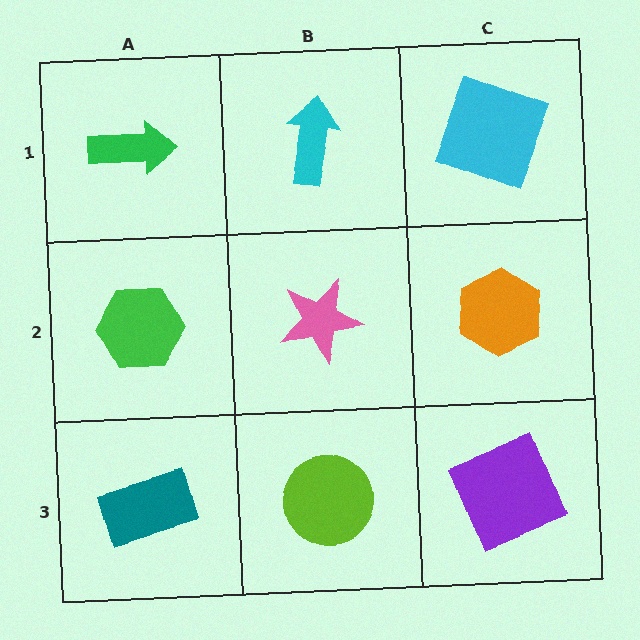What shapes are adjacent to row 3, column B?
A pink star (row 2, column B), a teal rectangle (row 3, column A), a purple square (row 3, column C).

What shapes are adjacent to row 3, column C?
An orange hexagon (row 2, column C), a lime circle (row 3, column B).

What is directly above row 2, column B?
A cyan arrow.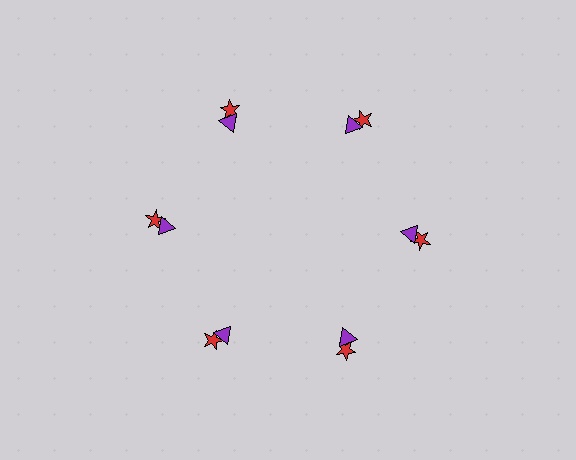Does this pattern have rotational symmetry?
Yes, this pattern has 6-fold rotational symmetry. It looks the same after rotating 60 degrees around the center.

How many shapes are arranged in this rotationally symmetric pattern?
There are 12 shapes, arranged in 6 groups of 2.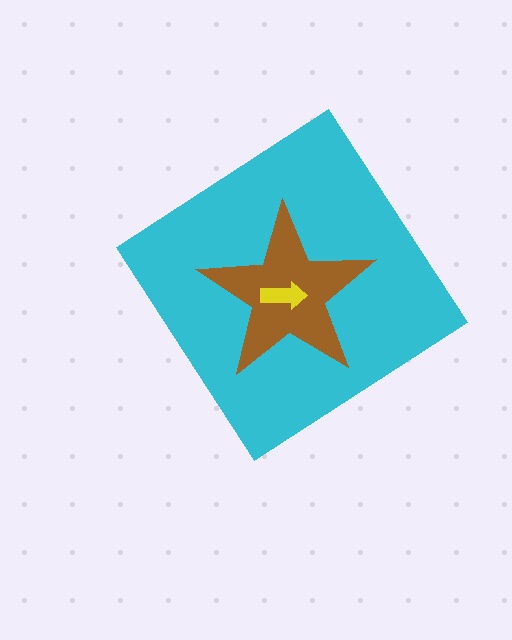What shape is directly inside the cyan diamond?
The brown star.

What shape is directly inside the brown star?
The yellow arrow.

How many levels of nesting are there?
3.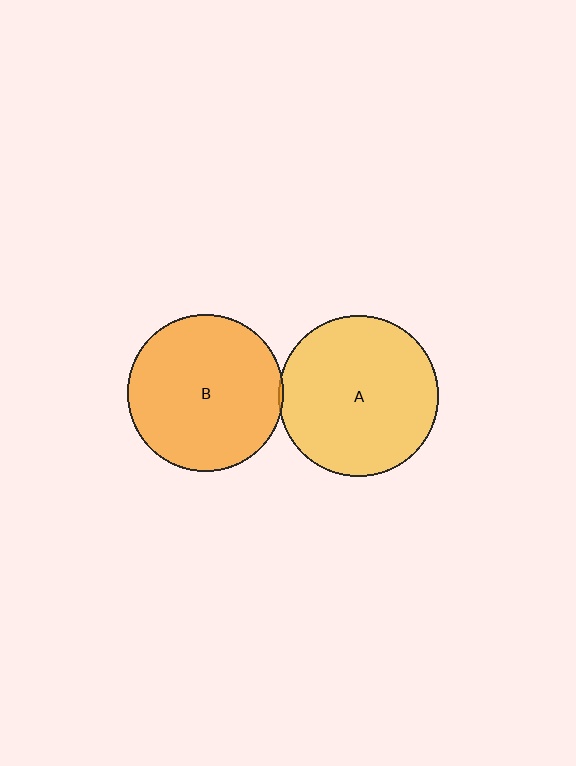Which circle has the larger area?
Circle A (yellow).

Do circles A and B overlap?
Yes.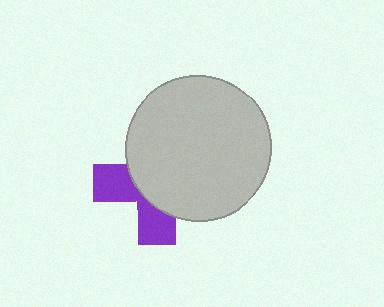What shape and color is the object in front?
The object in front is a light gray circle.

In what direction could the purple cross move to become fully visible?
The purple cross could move toward the lower-left. That would shift it out from behind the light gray circle entirely.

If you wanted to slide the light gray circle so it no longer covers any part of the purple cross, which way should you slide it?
Slide it toward the upper-right — that is the most direct way to separate the two shapes.